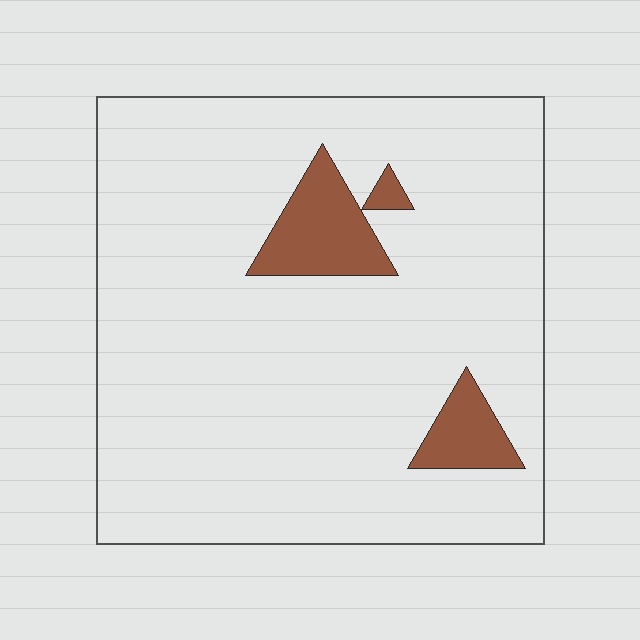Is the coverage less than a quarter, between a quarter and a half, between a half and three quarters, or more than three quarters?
Less than a quarter.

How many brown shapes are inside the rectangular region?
3.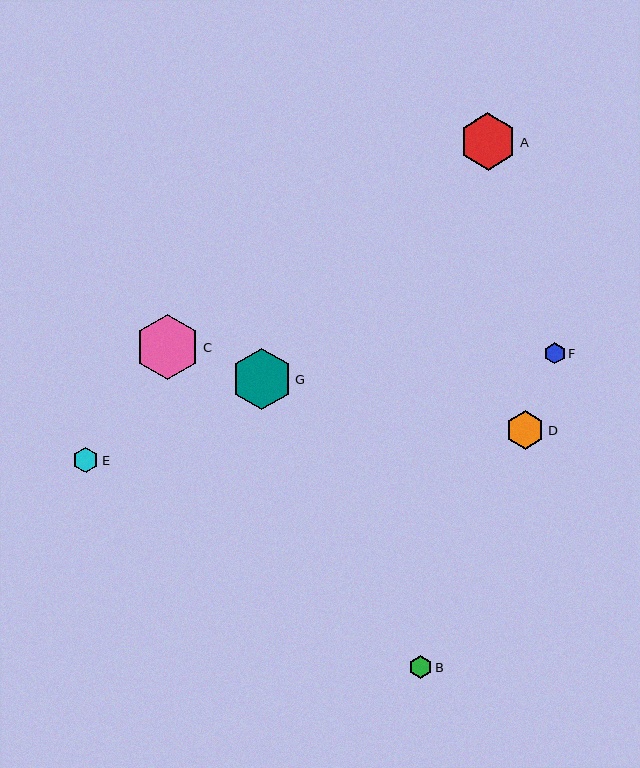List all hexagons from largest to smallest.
From largest to smallest: C, G, A, D, E, B, F.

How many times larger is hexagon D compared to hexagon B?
Hexagon D is approximately 1.6 times the size of hexagon B.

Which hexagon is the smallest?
Hexagon F is the smallest with a size of approximately 21 pixels.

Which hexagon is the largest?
Hexagon C is the largest with a size of approximately 65 pixels.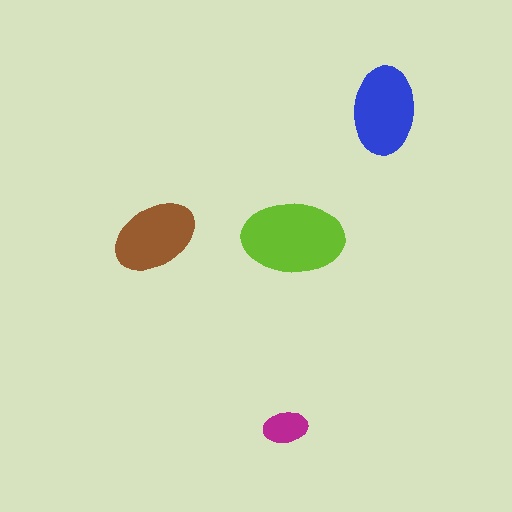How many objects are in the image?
There are 4 objects in the image.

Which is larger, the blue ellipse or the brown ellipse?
The blue one.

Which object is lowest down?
The magenta ellipse is bottommost.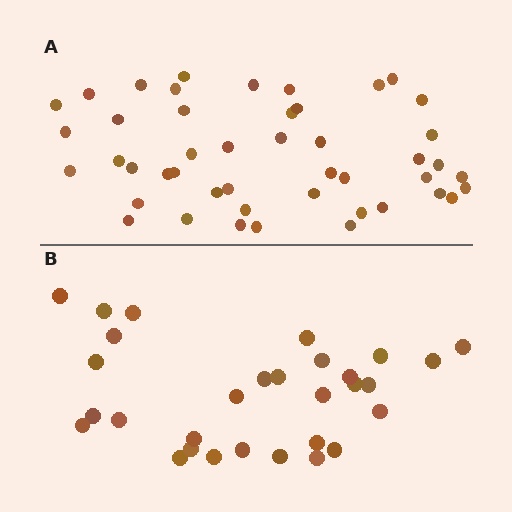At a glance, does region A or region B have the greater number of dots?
Region A (the top region) has more dots.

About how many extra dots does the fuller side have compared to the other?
Region A has approximately 15 more dots than region B.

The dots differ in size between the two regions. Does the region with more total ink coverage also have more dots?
No. Region B has more total ink coverage because its dots are larger, but region A actually contains more individual dots. Total area can be misleading — the number of items is what matters here.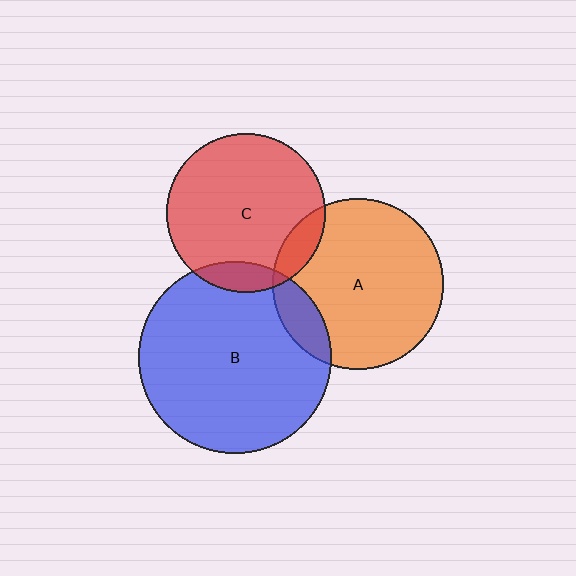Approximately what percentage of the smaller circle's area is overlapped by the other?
Approximately 15%.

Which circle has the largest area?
Circle B (blue).